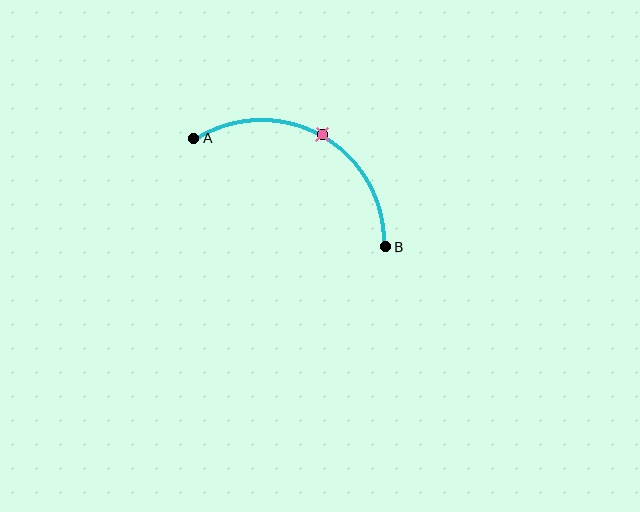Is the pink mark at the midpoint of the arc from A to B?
Yes. The pink mark lies on the arc at equal arc-length from both A and B — it is the arc midpoint.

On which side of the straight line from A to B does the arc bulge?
The arc bulges above the straight line connecting A and B.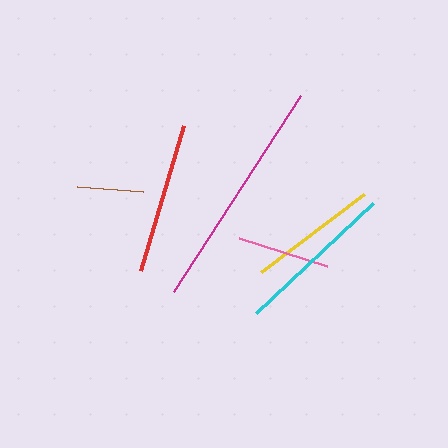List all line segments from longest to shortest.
From longest to shortest: magenta, cyan, red, yellow, pink, brown.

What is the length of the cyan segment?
The cyan segment is approximately 160 pixels long.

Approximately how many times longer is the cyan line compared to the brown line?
The cyan line is approximately 2.4 times the length of the brown line.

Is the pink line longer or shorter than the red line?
The red line is longer than the pink line.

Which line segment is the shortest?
The brown line is the shortest at approximately 66 pixels.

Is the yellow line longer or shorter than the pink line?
The yellow line is longer than the pink line.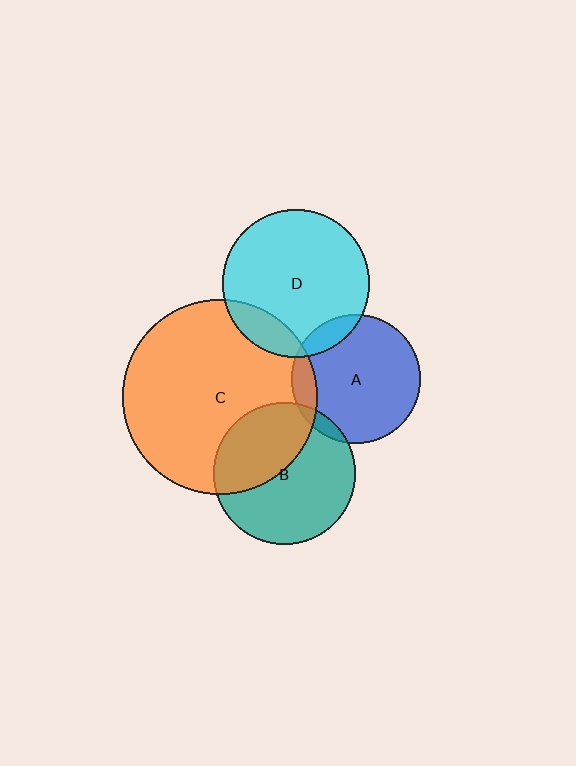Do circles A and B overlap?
Yes.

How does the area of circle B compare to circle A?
Approximately 1.2 times.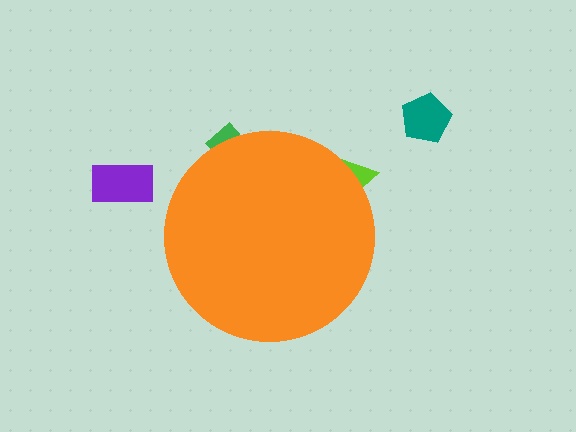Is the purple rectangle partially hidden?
No, the purple rectangle is fully visible.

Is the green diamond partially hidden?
Yes, the green diamond is partially hidden behind the orange circle.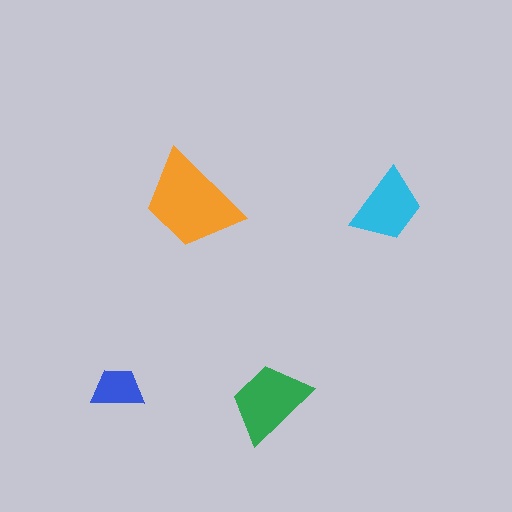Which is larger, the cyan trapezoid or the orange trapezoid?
The orange one.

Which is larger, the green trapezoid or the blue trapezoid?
The green one.